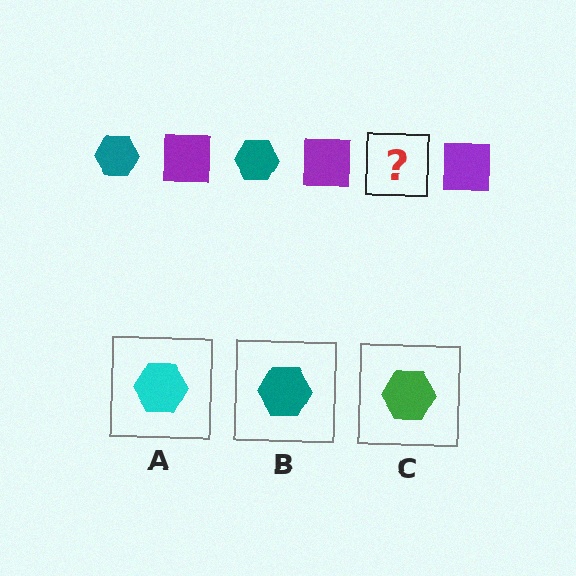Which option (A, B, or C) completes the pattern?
B.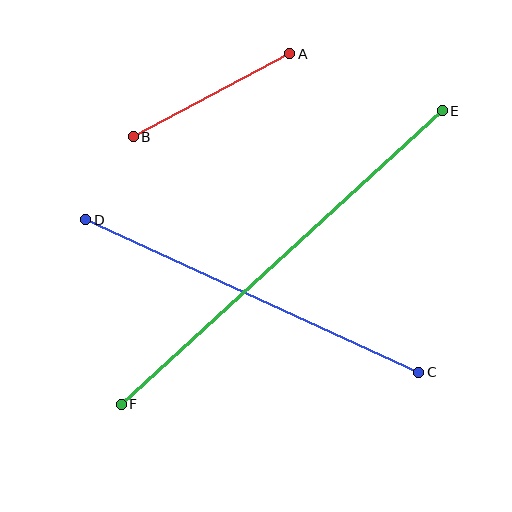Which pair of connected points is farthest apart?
Points E and F are farthest apart.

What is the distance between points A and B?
The distance is approximately 177 pixels.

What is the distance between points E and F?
The distance is approximately 435 pixels.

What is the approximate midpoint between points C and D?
The midpoint is at approximately (252, 296) pixels.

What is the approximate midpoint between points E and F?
The midpoint is at approximately (282, 257) pixels.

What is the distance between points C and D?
The distance is approximately 366 pixels.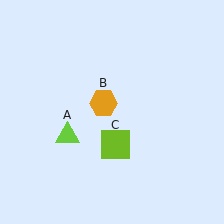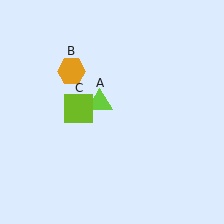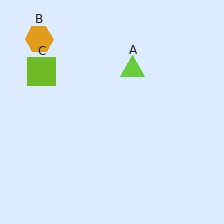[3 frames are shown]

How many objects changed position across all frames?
3 objects changed position: lime triangle (object A), orange hexagon (object B), lime square (object C).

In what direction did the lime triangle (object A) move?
The lime triangle (object A) moved up and to the right.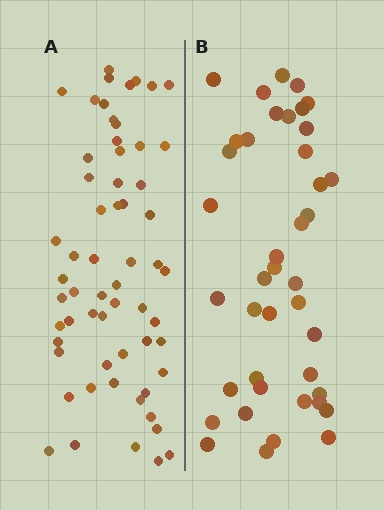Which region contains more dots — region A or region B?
Region A (the left region) has more dots.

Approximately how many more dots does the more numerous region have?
Region A has approximately 20 more dots than region B.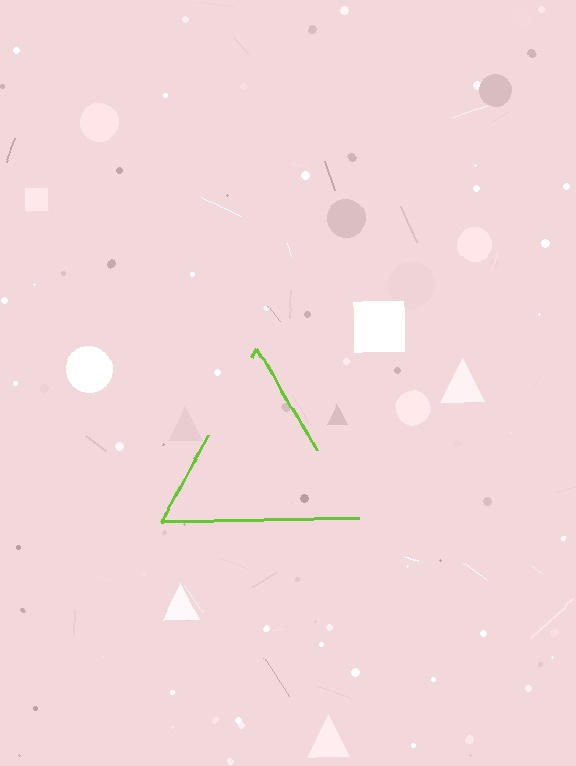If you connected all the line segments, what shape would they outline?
They would outline a triangle.